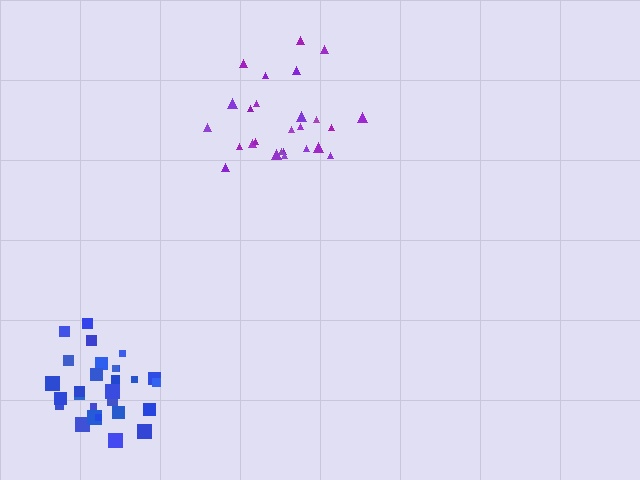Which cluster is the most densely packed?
Blue.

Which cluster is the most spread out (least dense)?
Purple.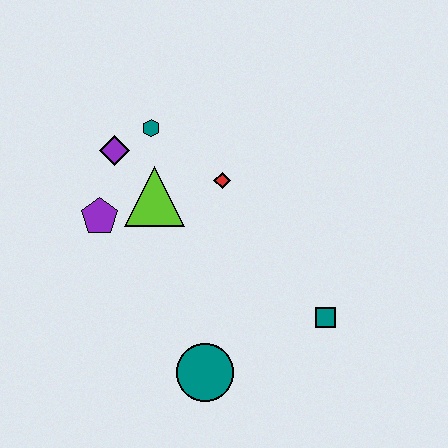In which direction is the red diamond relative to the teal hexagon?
The red diamond is to the right of the teal hexagon.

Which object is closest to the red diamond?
The lime triangle is closest to the red diamond.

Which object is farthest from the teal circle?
The teal hexagon is farthest from the teal circle.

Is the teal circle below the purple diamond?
Yes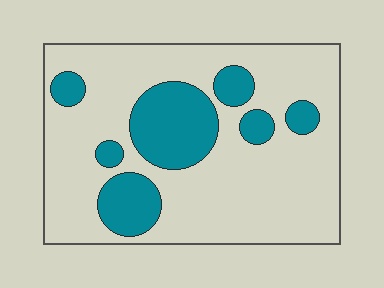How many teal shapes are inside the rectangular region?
7.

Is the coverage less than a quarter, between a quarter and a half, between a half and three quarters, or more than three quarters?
Less than a quarter.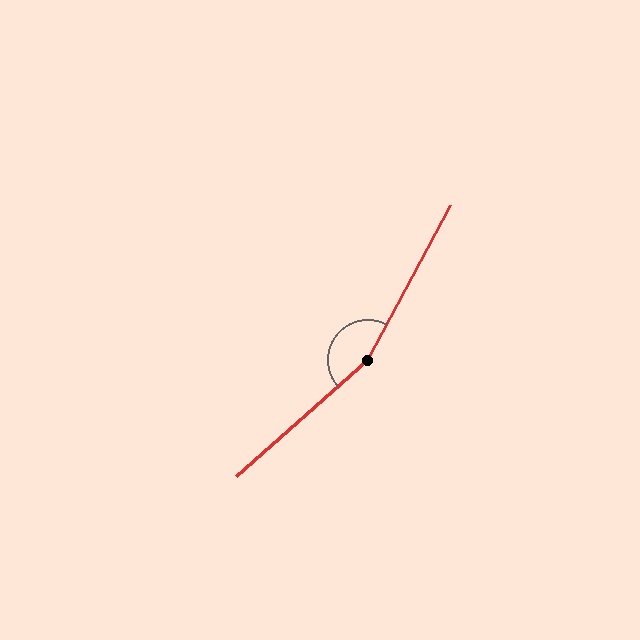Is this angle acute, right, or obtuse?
It is obtuse.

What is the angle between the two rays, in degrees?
Approximately 160 degrees.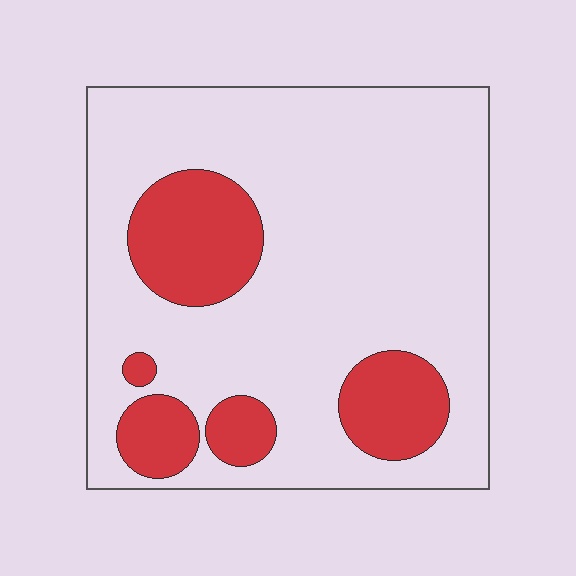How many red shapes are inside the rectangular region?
5.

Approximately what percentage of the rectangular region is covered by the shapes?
Approximately 20%.